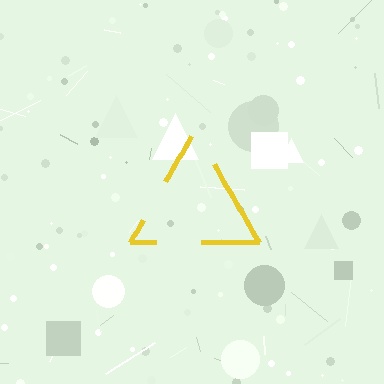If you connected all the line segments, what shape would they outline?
They would outline a triangle.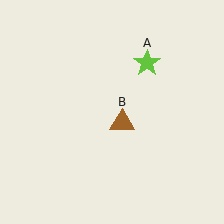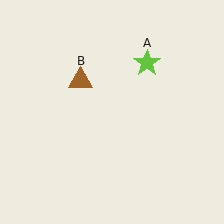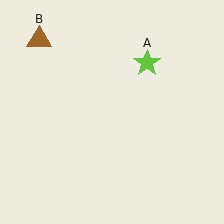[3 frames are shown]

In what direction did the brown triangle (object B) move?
The brown triangle (object B) moved up and to the left.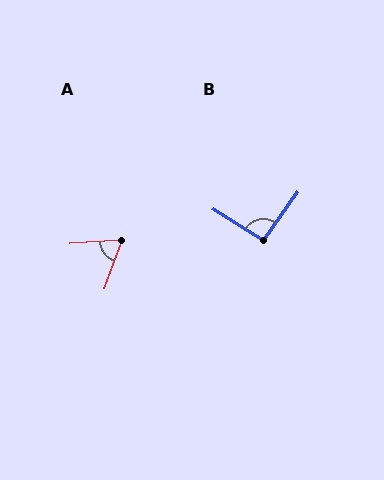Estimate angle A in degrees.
Approximately 67 degrees.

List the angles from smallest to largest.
A (67°), B (94°).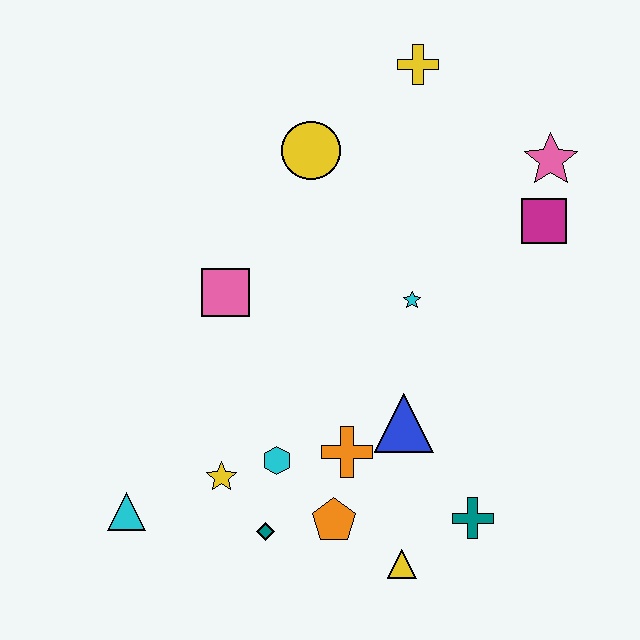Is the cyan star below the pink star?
Yes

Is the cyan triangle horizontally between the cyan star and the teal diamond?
No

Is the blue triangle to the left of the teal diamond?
No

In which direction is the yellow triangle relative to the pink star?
The yellow triangle is below the pink star.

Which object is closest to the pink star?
The magenta square is closest to the pink star.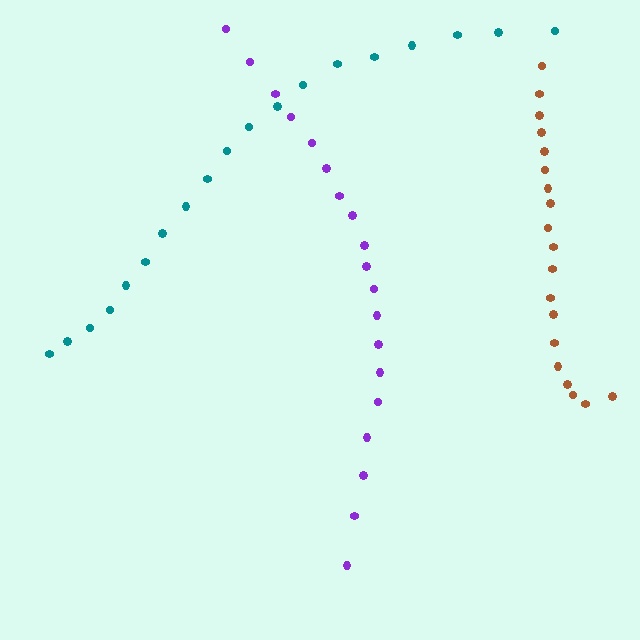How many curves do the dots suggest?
There are 3 distinct paths.